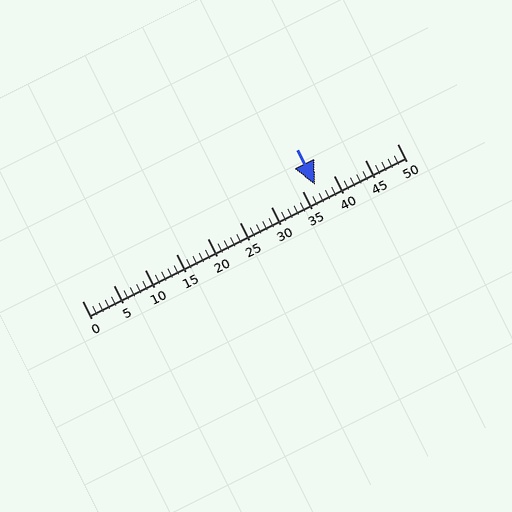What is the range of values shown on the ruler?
The ruler shows values from 0 to 50.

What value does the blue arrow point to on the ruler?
The blue arrow points to approximately 37.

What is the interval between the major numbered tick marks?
The major tick marks are spaced 5 units apart.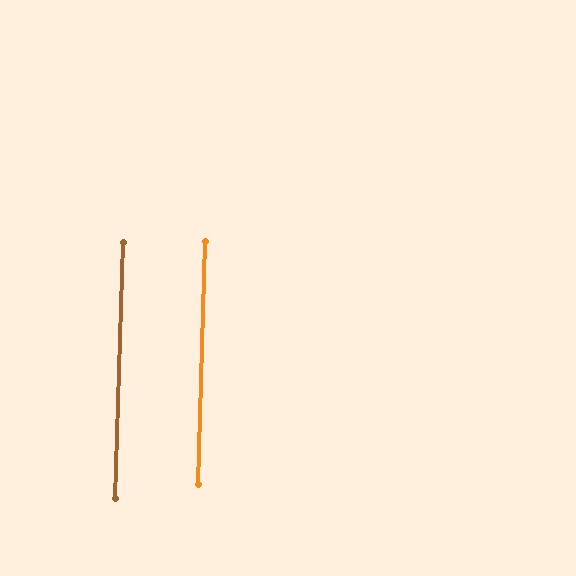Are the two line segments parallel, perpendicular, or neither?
Parallel — their directions differ by only 0.4°.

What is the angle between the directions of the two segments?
Approximately 0 degrees.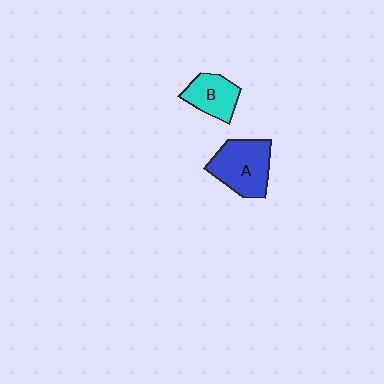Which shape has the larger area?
Shape A (blue).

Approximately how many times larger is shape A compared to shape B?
Approximately 1.5 times.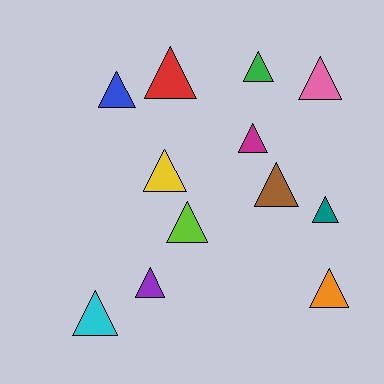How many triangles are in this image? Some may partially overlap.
There are 12 triangles.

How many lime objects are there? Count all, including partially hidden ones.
There is 1 lime object.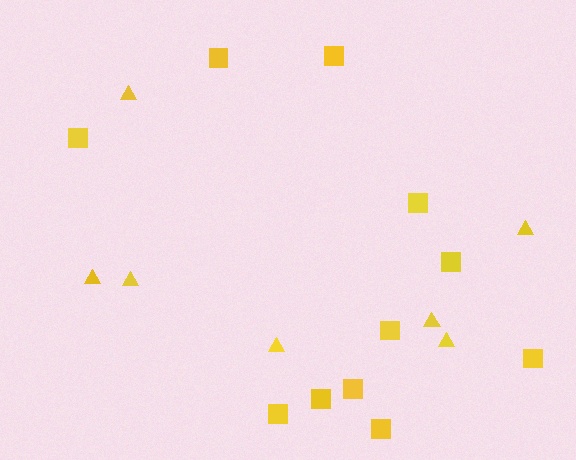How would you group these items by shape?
There are 2 groups: one group of squares (11) and one group of triangles (7).